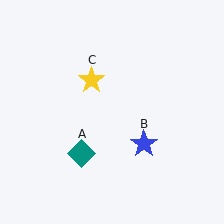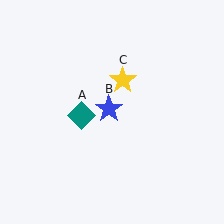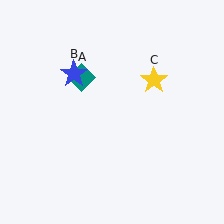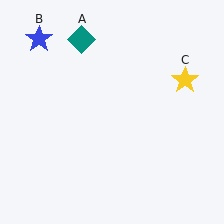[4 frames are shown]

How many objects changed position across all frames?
3 objects changed position: teal diamond (object A), blue star (object B), yellow star (object C).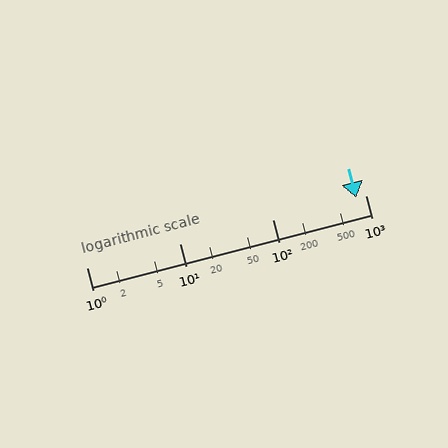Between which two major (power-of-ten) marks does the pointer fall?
The pointer is between 100 and 1000.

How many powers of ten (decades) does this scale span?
The scale spans 3 decades, from 1 to 1000.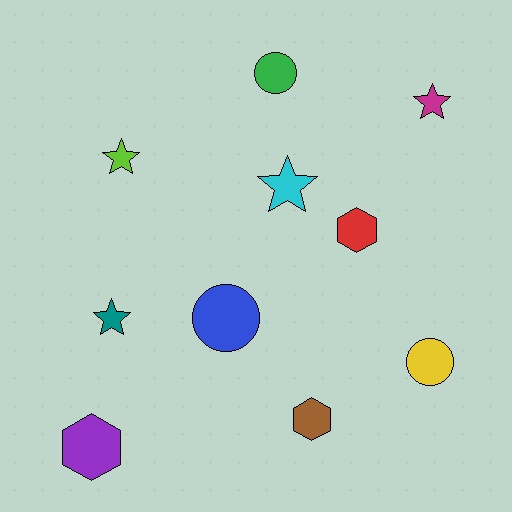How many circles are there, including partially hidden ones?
There are 3 circles.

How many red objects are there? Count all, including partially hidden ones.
There is 1 red object.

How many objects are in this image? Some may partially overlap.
There are 10 objects.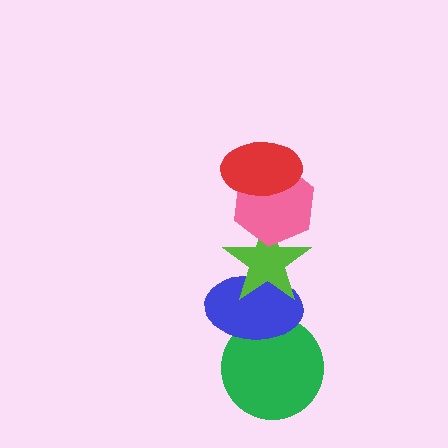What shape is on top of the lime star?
The pink hexagon is on top of the lime star.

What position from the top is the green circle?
The green circle is 5th from the top.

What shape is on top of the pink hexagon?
The red ellipse is on top of the pink hexagon.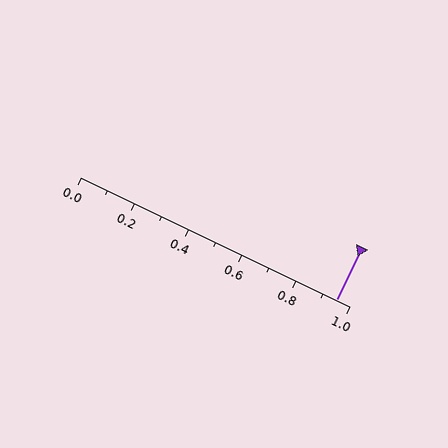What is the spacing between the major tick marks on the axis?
The major ticks are spaced 0.2 apart.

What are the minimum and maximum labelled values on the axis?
The axis runs from 0.0 to 1.0.